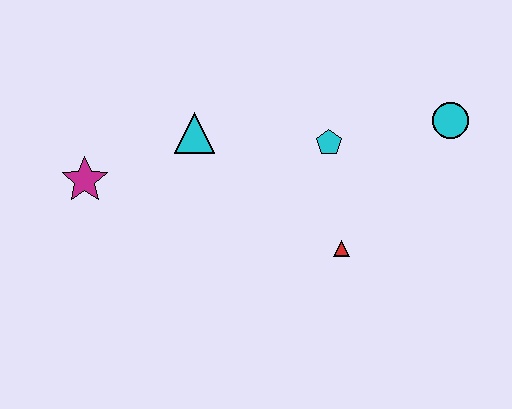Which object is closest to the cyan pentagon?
The red triangle is closest to the cyan pentagon.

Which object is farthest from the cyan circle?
The magenta star is farthest from the cyan circle.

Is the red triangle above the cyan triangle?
No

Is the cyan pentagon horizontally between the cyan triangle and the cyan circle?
Yes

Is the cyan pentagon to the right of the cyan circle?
No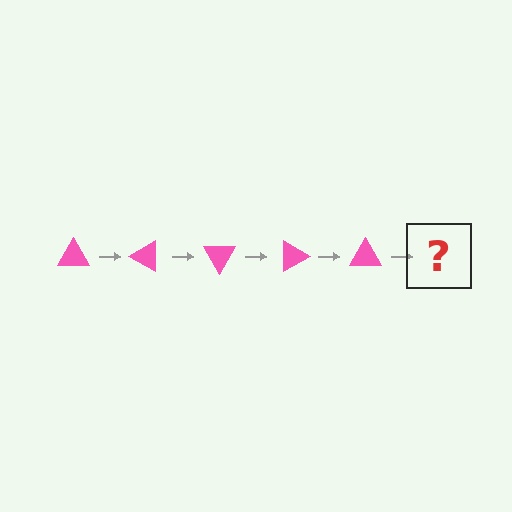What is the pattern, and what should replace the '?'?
The pattern is that the triangle rotates 30 degrees each step. The '?' should be a pink triangle rotated 150 degrees.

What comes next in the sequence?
The next element should be a pink triangle rotated 150 degrees.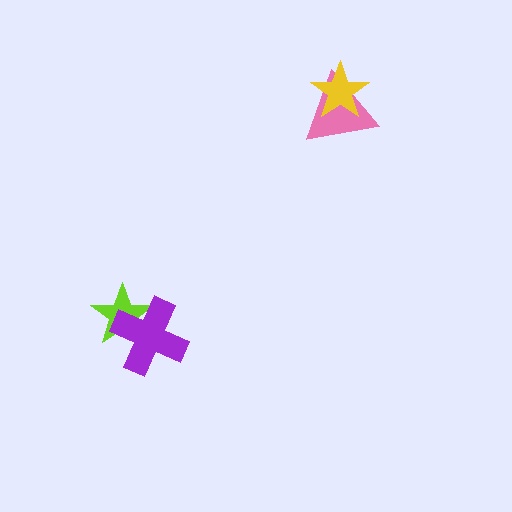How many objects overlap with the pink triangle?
1 object overlaps with the pink triangle.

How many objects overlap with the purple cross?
1 object overlaps with the purple cross.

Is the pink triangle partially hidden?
Yes, it is partially covered by another shape.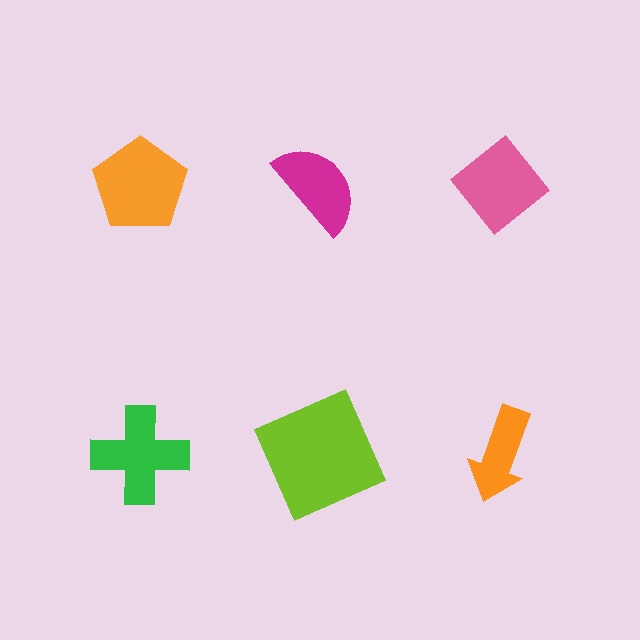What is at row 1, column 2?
A magenta semicircle.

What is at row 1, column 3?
A pink diamond.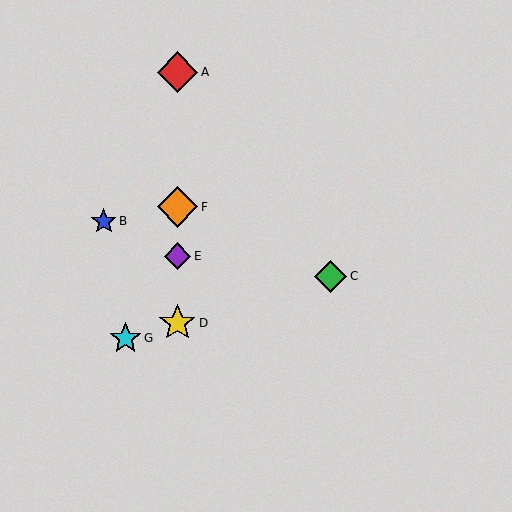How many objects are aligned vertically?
4 objects (A, D, E, F) are aligned vertically.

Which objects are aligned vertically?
Objects A, D, E, F are aligned vertically.